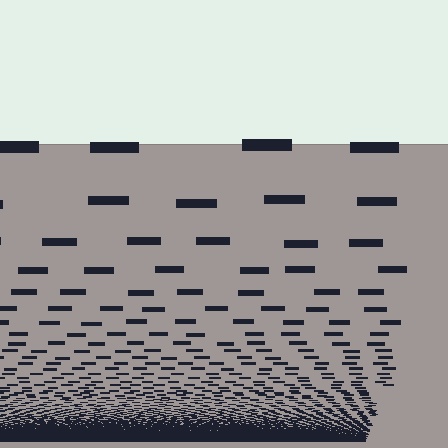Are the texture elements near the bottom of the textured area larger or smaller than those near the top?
Smaller. The gradient is inverted — elements near the bottom are smaller and denser.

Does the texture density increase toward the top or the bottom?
Density increases toward the bottom.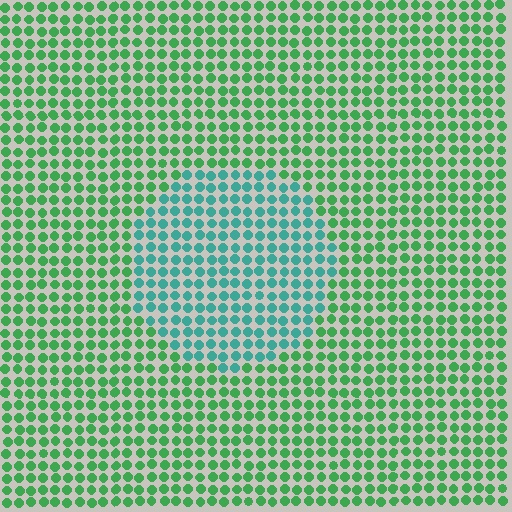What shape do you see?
I see a circle.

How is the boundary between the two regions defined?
The boundary is defined purely by a slight shift in hue (about 41 degrees). Spacing, size, and orientation are identical on both sides.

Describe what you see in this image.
The image is filled with small green elements in a uniform arrangement. A circle-shaped region is visible where the elements are tinted to a slightly different hue, forming a subtle color boundary.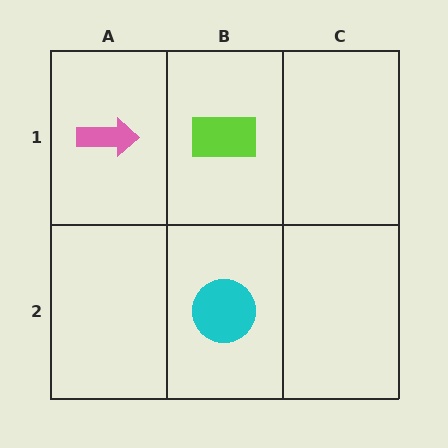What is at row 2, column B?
A cyan circle.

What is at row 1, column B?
A lime rectangle.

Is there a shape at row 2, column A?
No, that cell is empty.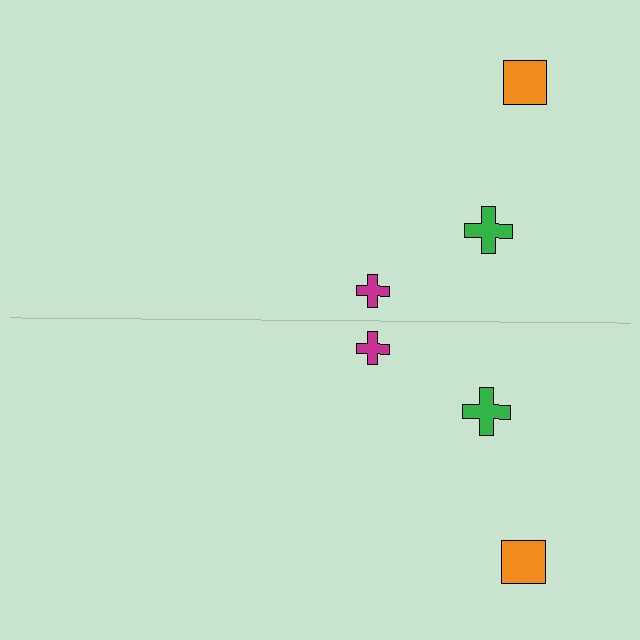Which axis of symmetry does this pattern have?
The pattern has a horizontal axis of symmetry running through the center of the image.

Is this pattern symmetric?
Yes, this pattern has bilateral (reflection) symmetry.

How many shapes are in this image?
There are 6 shapes in this image.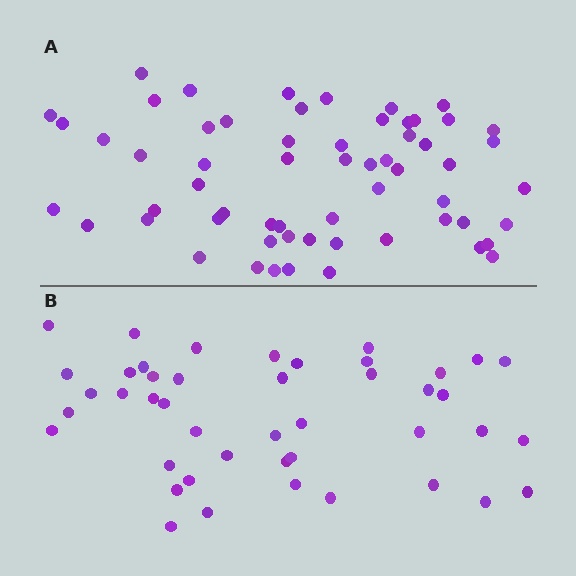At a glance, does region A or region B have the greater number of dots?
Region A (the top region) has more dots.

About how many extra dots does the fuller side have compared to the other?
Region A has approximately 15 more dots than region B.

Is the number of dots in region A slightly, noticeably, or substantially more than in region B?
Region A has noticeably more, but not dramatically so. The ratio is roughly 1.4 to 1.